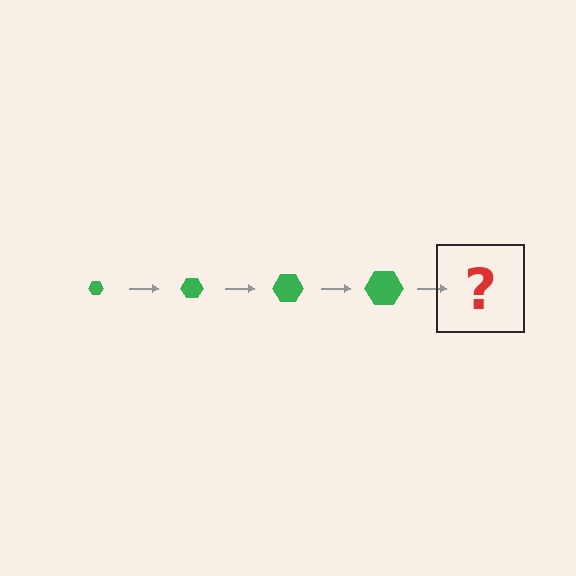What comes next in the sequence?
The next element should be a green hexagon, larger than the previous one.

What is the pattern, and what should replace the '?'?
The pattern is that the hexagon gets progressively larger each step. The '?' should be a green hexagon, larger than the previous one.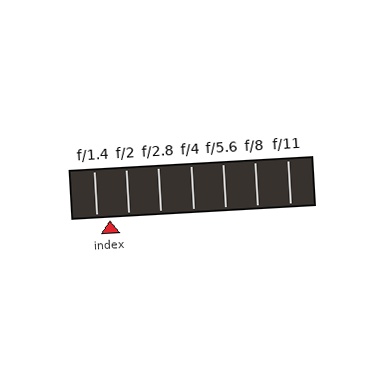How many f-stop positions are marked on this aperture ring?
There are 7 f-stop positions marked.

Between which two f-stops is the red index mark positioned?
The index mark is between f/1.4 and f/2.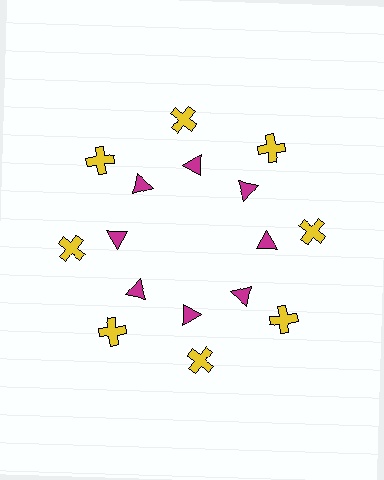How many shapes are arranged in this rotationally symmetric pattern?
There are 16 shapes, arranged in 8 groups of 2.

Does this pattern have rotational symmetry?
Yes, this pattern has 8-fold rotational symmetry. It looks the same after rotating 45 degrees around the center.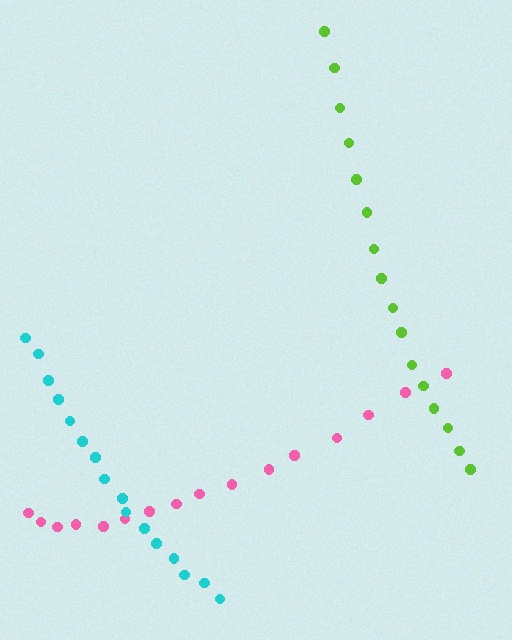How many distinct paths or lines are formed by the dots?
There are 3 distinct paths.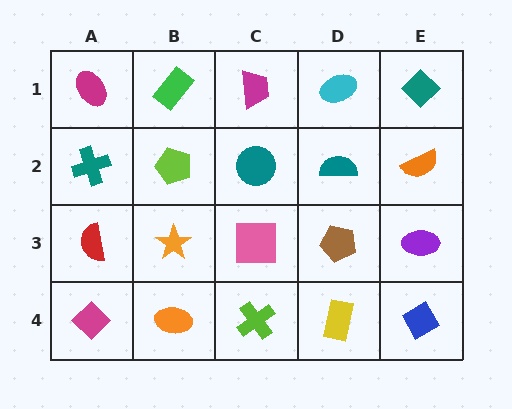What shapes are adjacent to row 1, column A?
A teal cross (row 2, column A), a green rectangle (row 1, column B).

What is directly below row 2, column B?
An orange star.